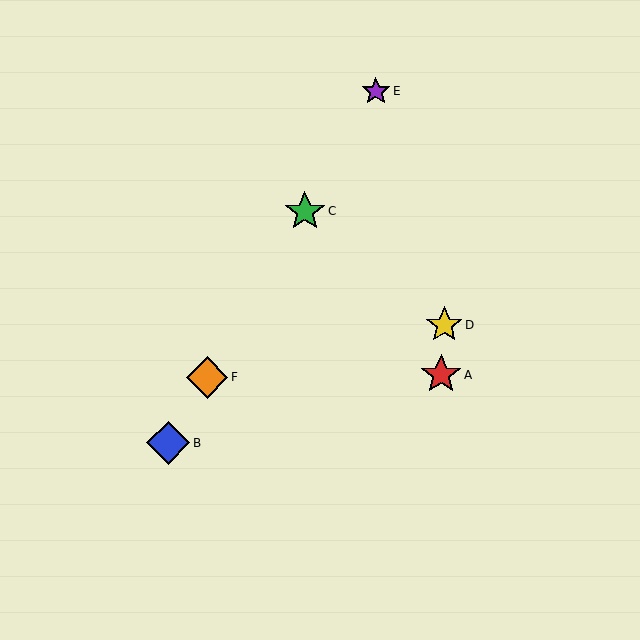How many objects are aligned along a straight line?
4 objects (B, C, E, F) are aligned along a straight line.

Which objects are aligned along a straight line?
Objects B, C, E, F are aligned along a straight line.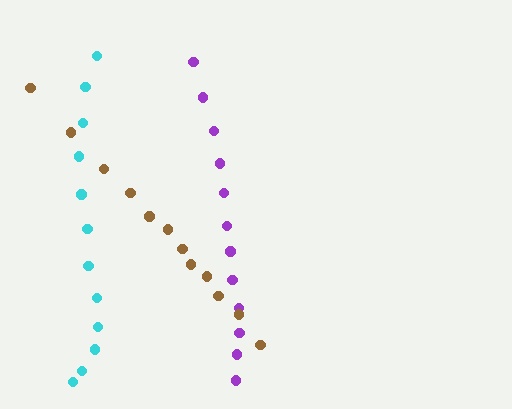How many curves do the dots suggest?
There are 3 distinct paths.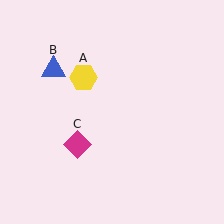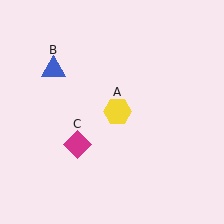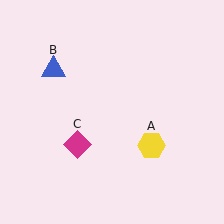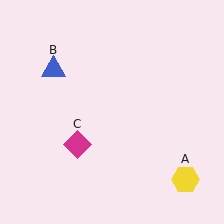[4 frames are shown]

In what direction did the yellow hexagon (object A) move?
The yellow hexagon (object A) moved down and to the right.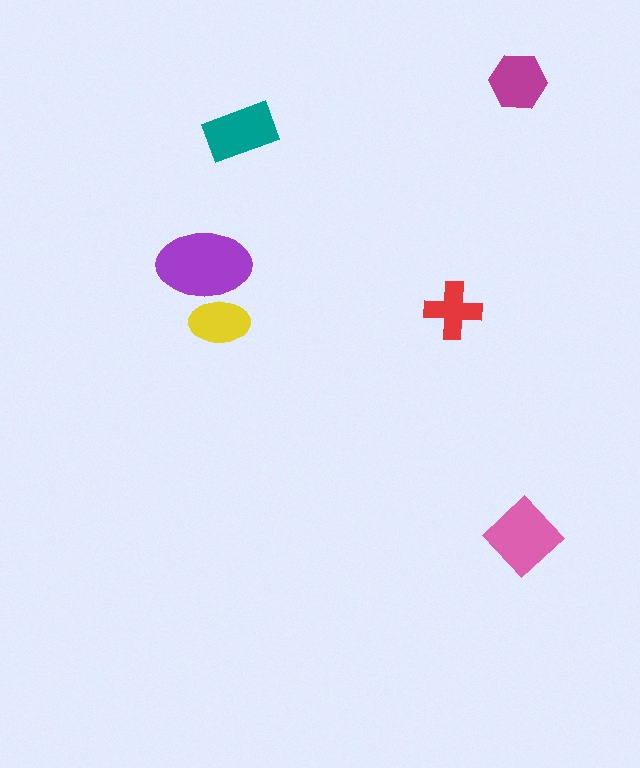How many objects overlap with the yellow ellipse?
1 object overlaps with the yellow ellipse.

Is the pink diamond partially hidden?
No, no other shape covers it.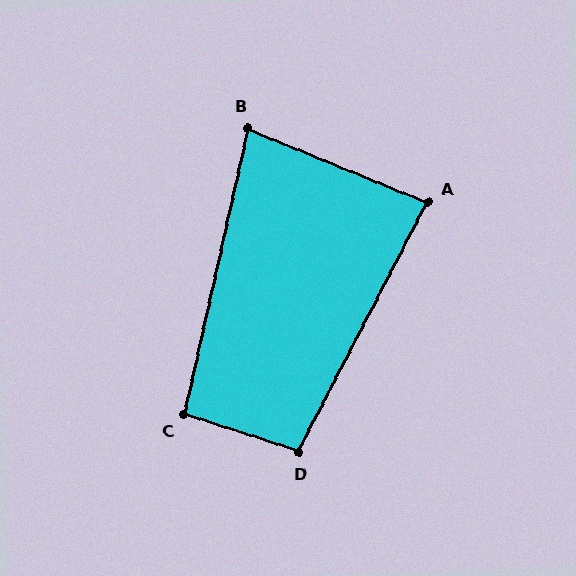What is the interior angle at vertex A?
Approximately 85 degrees (acute).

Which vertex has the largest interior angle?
D, at approximately 99 degrees.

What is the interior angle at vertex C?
Approximately 95 degrees (obtuse).